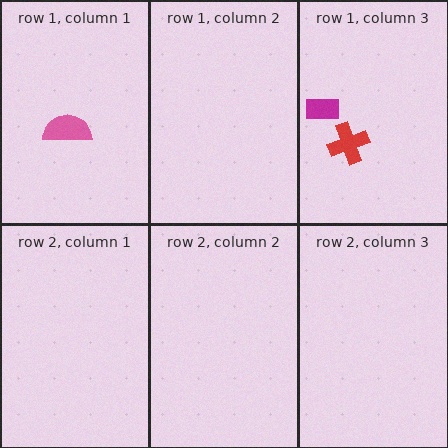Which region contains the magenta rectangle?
The row 1, column 3 region.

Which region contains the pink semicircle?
The row 1, column 1 region.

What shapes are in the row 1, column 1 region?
The pink semicircle.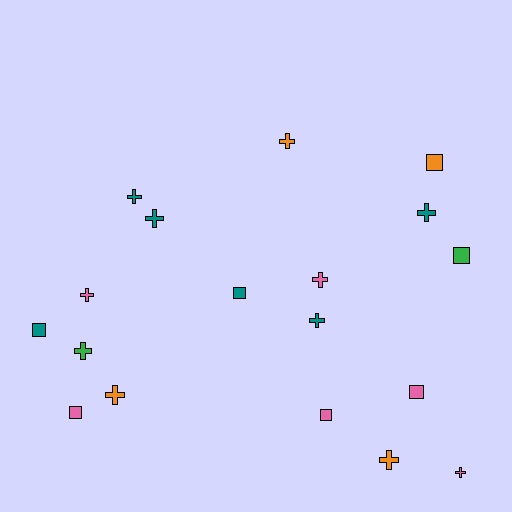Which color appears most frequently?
Pink, with 6 objects.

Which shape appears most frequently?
Cross, with 11 objects.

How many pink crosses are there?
There are 3 pink crosses.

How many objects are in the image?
There are 18 objects.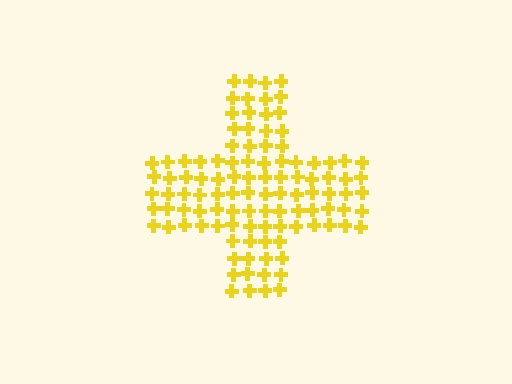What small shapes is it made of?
It is made of small crosses.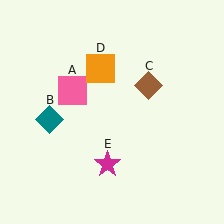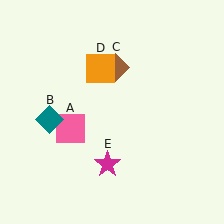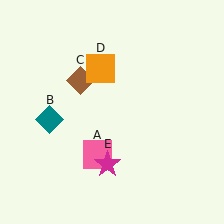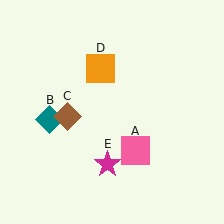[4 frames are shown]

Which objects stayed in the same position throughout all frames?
Teal diamond (object B) and orange square (object D) and magenta star (object E) remained stationary.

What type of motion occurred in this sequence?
The pink square (object A), brown diamond (object C) rotated counterclockwise around the center of the scene.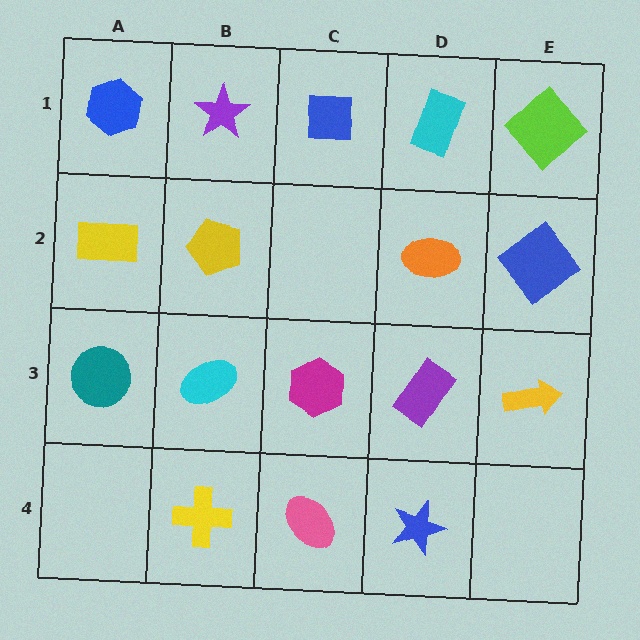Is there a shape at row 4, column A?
No, that cell is empty.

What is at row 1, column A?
A blue hexagon.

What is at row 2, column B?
A yellow pentagon.